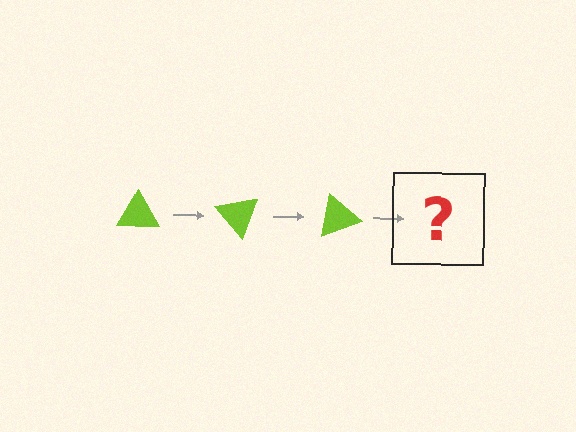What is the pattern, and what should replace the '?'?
The pattern is that the triangle rotates 50 degrees each step. The '?' should be a lime triangle rotated 150 degrees.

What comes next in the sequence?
The next element should be a lime triangle rotated 150 degrees.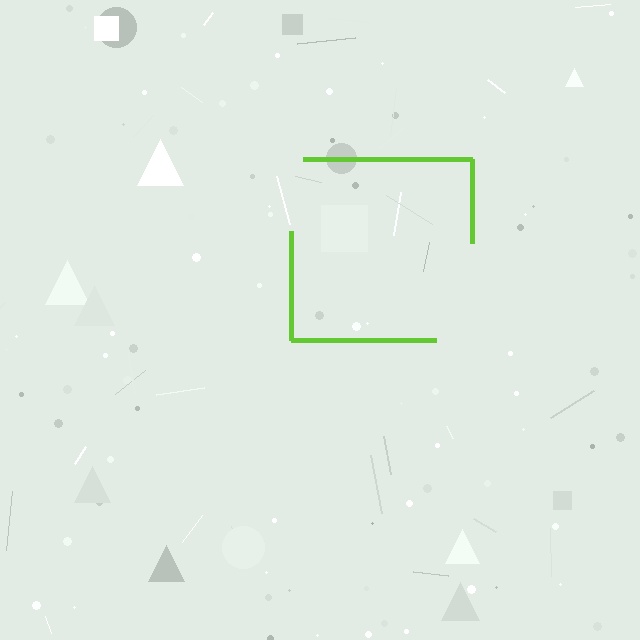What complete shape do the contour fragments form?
The contour fragments form a square.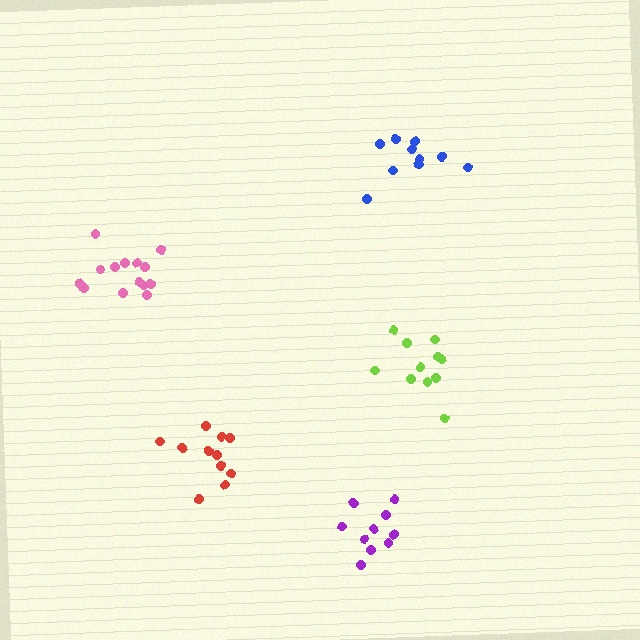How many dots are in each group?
Group 1: 15 dots, Group 2: 11 dots, Group 3: 10 dots, Group 4: 10 dots, Group 5: 11 dots (57 total).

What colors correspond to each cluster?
The clusters are colored: pink, lime, blue, purple, red.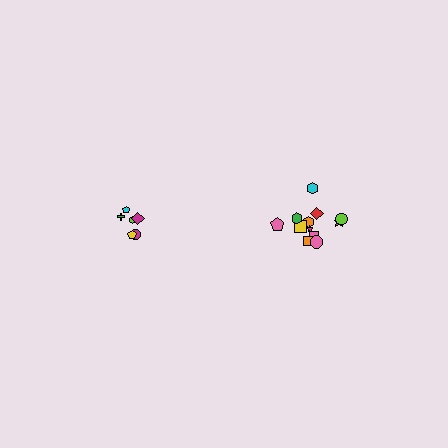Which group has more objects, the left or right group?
The right group.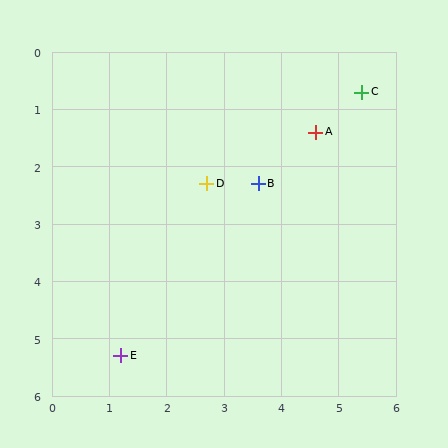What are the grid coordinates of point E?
Point E is at approximately (1.2, 5.3).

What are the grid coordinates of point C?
Point C is at approximately (5.4, 0.7).